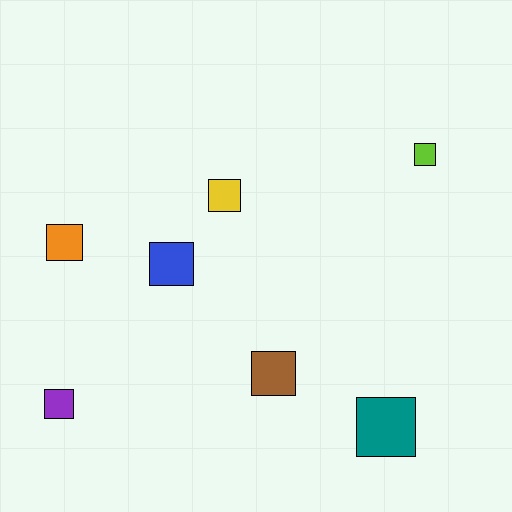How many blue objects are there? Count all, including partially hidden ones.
There is 1 blue object.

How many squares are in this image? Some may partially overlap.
There are 7 squares.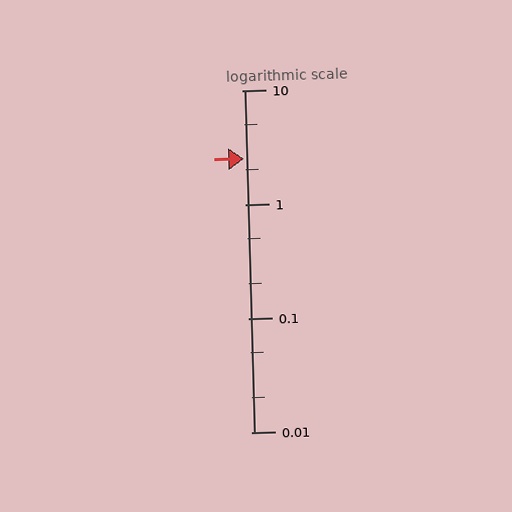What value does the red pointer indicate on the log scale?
The pointer indicates approximately 2.5.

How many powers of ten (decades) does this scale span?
The scale spans 3 decades, from 0.01 to 10.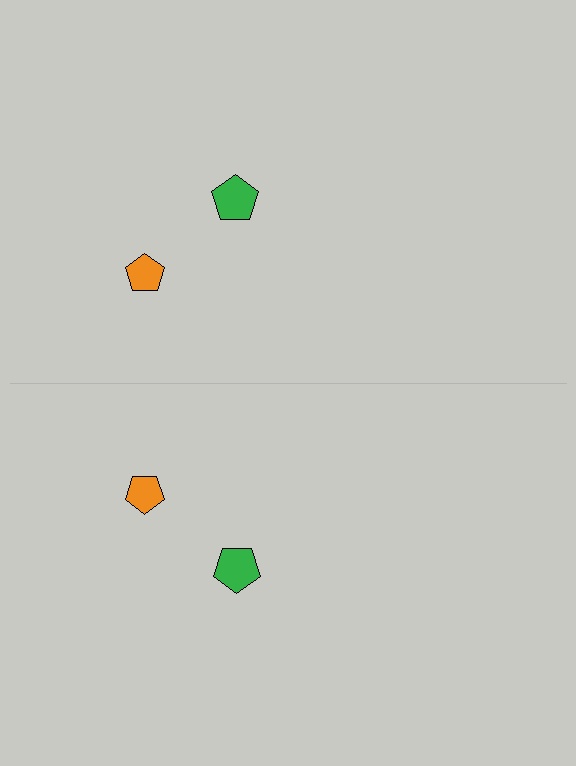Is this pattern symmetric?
Yes, this pattern has bilateral (reflection) symmetry.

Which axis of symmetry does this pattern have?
The pattern has a horizontal axis of symmetry running through the center of the image.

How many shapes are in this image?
There are 4 shapes in this image.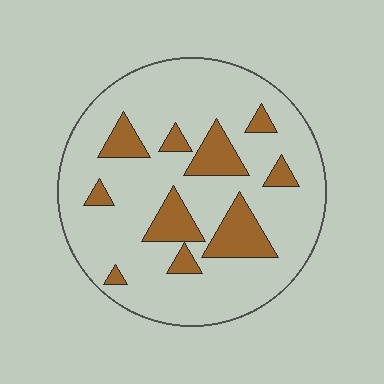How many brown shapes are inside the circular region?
10.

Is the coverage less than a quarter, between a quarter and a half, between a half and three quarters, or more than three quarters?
Less than a quarter.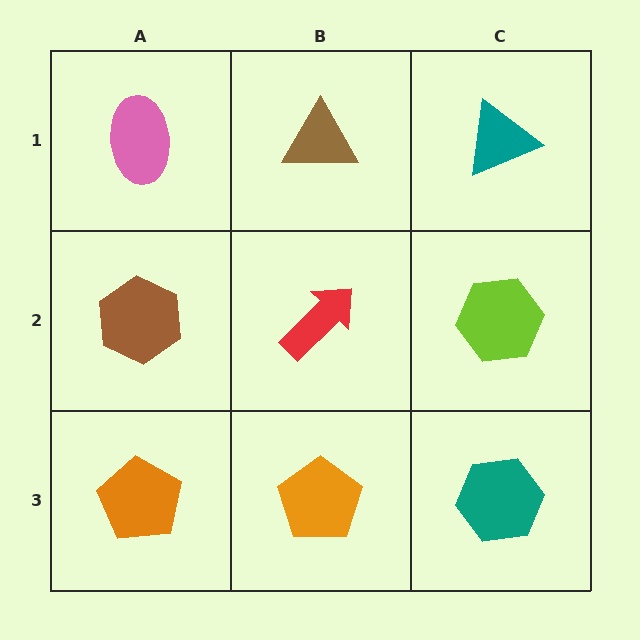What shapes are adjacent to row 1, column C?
A lime hexagon (row 2, column C), a brown triangle (row 1, column B).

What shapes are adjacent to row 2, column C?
A teal triangle (row 1, column C), a teal hexagon (row 3, column C), a red arrow (row 2, column B).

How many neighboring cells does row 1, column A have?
2.